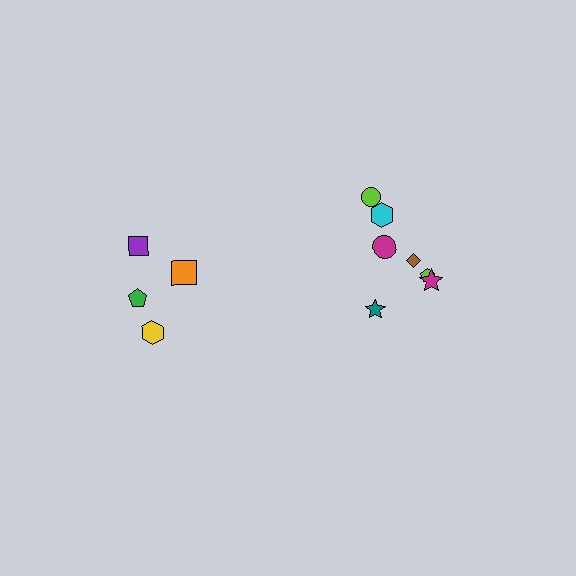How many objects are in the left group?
There are 5 objects.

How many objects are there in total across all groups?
There are 12 objects.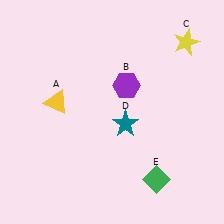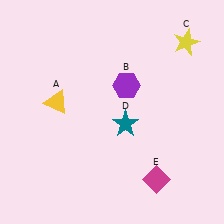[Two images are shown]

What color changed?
The diamond (E) changed from green in Image 1 to magenta in Image 2.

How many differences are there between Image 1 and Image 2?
There is 1 difference between the two images.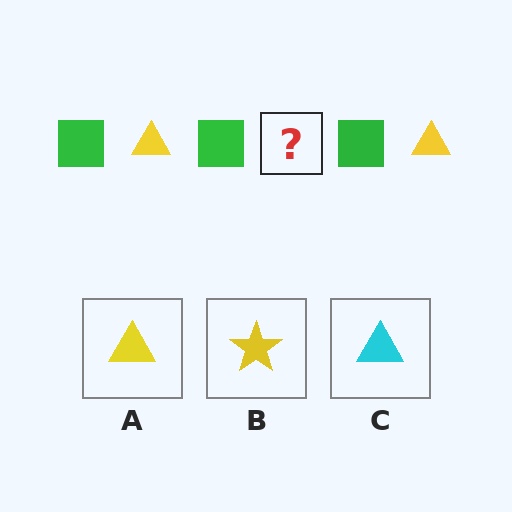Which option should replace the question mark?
Option A.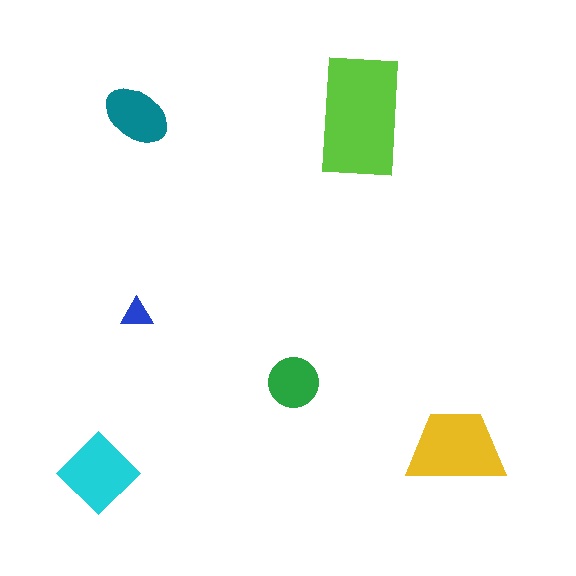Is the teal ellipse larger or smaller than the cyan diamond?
Smaller.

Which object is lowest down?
The cyan diamond is bottommost.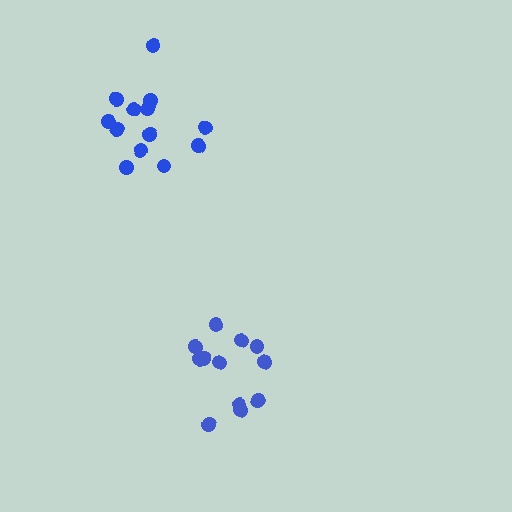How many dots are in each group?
Group 1: 13 dots, Group 2: 12 dots (25 total).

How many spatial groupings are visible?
There are 2 spatial groupings.